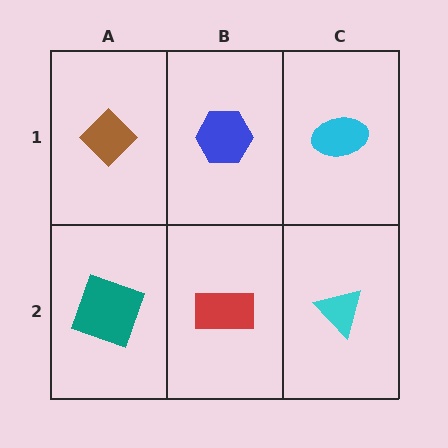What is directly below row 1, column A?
A teal square.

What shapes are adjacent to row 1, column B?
A red rectangle (row 2, column B), a brown diamond (row 1, column A), a cyan ellipse (row 1, column C).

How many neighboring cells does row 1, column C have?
2.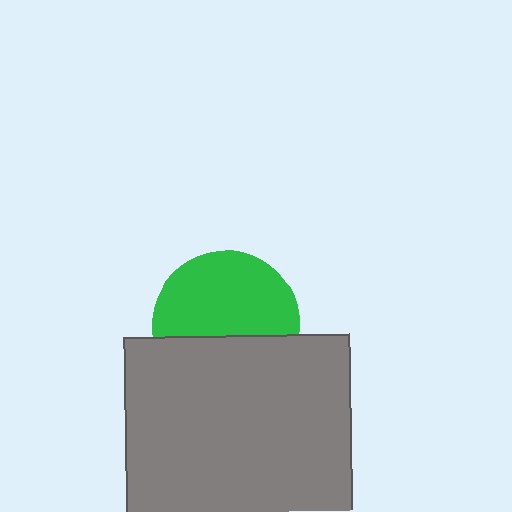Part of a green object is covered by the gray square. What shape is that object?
It is a circle.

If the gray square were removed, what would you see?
You would see the complete green circle.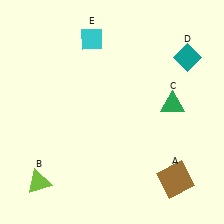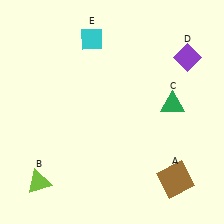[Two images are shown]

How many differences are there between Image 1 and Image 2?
There is 1 difference between the two images.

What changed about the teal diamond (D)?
In Image 1, D is teal. In Image 2, it changed to purple.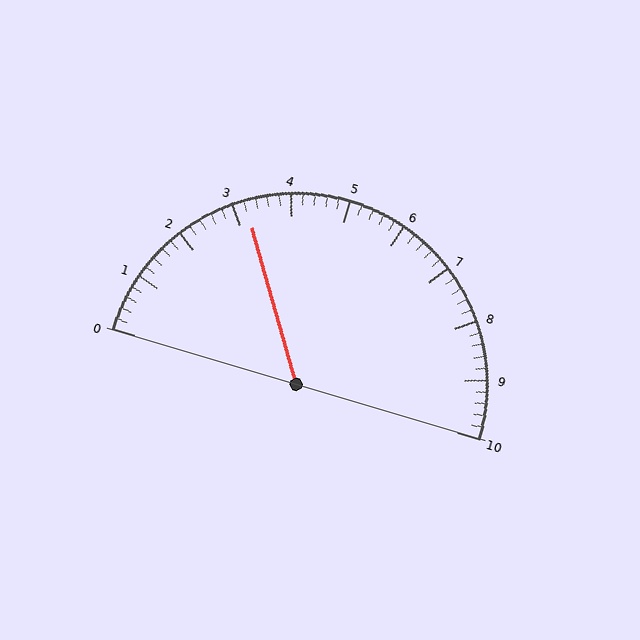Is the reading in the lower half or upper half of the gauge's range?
The reading is in the lower half of the range (0 to 10).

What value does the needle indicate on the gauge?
The needle indicates approximately 3.2.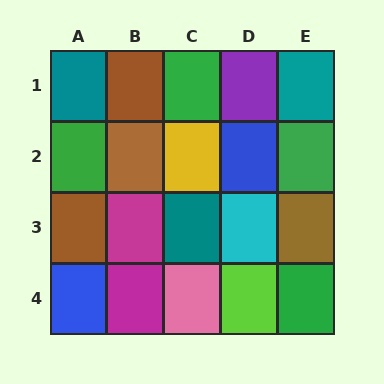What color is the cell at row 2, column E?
Green.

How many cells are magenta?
2 cells are magenta.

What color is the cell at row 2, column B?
Brown.